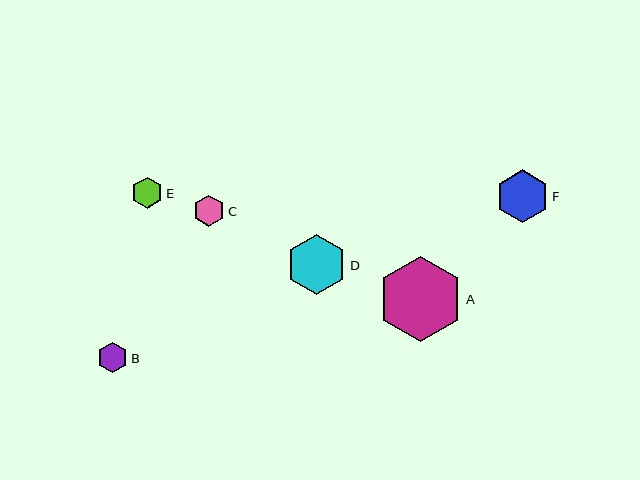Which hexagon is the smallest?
Hexagon B is the smallest with a size of approximately 31 pixels.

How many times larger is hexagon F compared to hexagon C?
Hexagon F is approximately 1.7 times the size of hexagon C.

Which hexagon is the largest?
Hexagon A is the largest with a size of approximately 85 pixels.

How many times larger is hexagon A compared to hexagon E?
Hexagon A is approximately 2.7 times the size of hexagon E.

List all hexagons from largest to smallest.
From largest to smallest: A, D, F, E, C, B.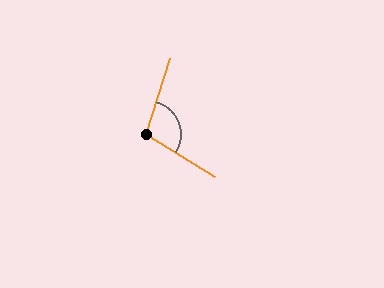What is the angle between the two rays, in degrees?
Approximately 104 degrees.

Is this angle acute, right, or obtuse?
It is obtuse.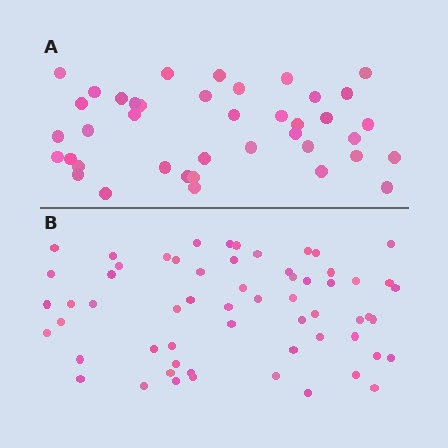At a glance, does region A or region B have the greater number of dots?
Region B (the bottom region) has more dots.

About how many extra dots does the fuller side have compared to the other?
Region B has approximately 20 more dots than region A.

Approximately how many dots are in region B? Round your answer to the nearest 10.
About 60 dots.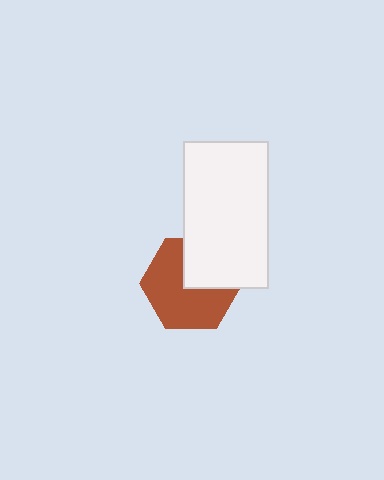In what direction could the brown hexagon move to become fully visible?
The brown hexagon could move toward the lower-left. That would shift it out from behind the white rectangle entirely.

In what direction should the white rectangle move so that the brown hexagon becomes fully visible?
The white rectangle should move toward the upper-right. That is the shortest direction to clear the overlap and leave the brown hexagon fully visible.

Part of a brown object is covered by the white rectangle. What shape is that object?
It is a hexagon.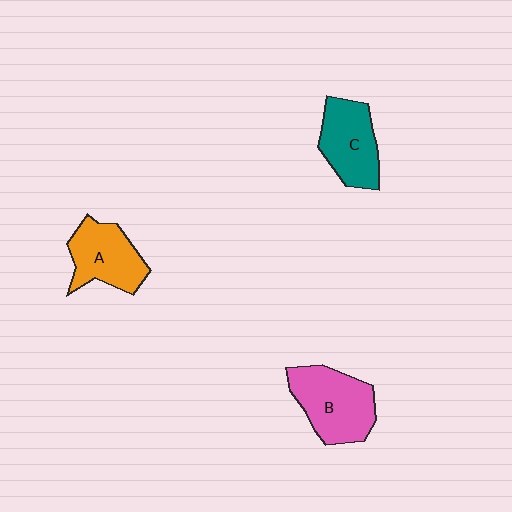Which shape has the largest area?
Shape B (pink).